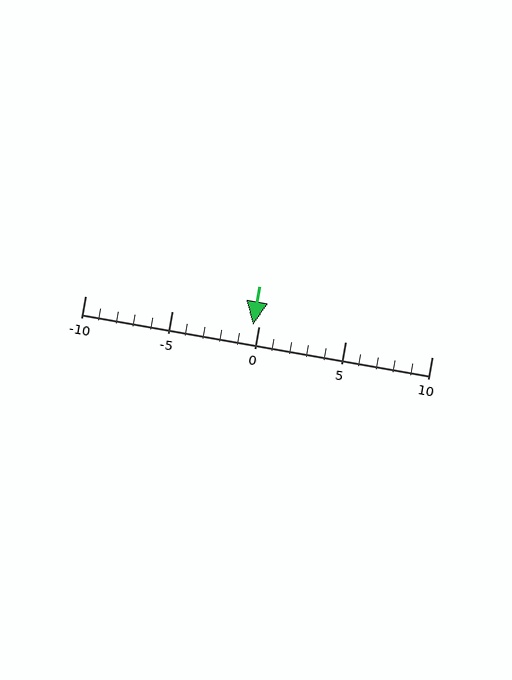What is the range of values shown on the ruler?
The ruler shows values from -10 to 10.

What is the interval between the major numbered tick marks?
The major tick marks are spaced 5 units apart.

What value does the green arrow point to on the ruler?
The green arrow points to approximately 0.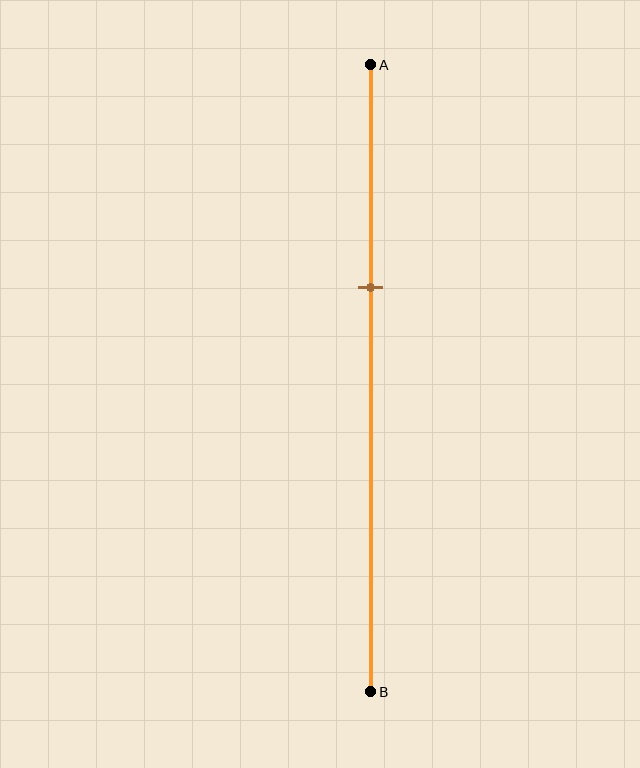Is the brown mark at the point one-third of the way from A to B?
Yes, the mark is approximately at the one-third point.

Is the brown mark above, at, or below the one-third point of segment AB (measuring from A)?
The brown mark is approximately at the one-third point of segment AB.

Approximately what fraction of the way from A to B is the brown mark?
The brown mark is approximately 35% of the way from A to B.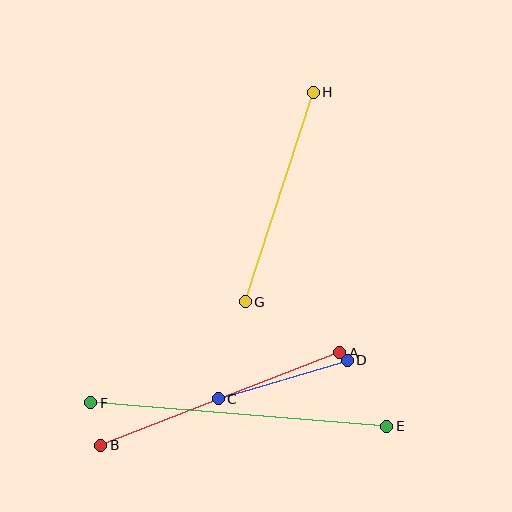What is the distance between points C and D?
The distance is approximately 135 pixels.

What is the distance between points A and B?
The distance is approximately 256 pixels.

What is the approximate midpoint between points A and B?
The midpoint is at approximately (220, 399) pixels.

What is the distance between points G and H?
The distance is approximately 220 pixels.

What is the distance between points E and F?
The distance is approximately 297 pixels.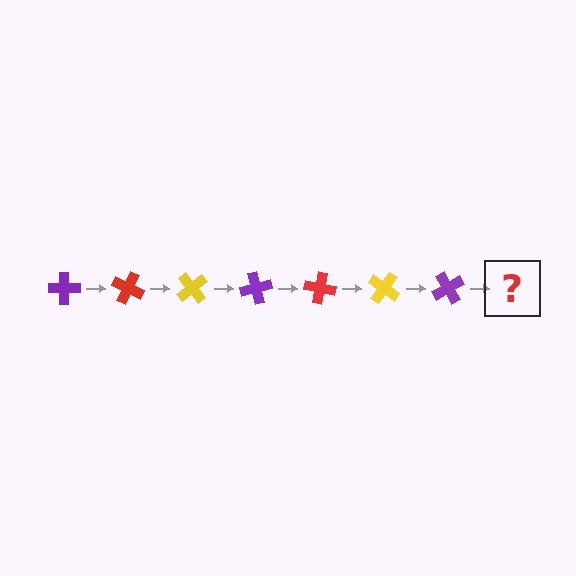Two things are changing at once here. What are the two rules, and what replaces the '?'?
The two rules are that it rotates 25 degrees each step and the color cycles through purple, red, and yellow. The '?' should be a red cross, rotated 175 degrees from the start.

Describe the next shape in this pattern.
It should be a red cross, rotated 175 degrees from the start.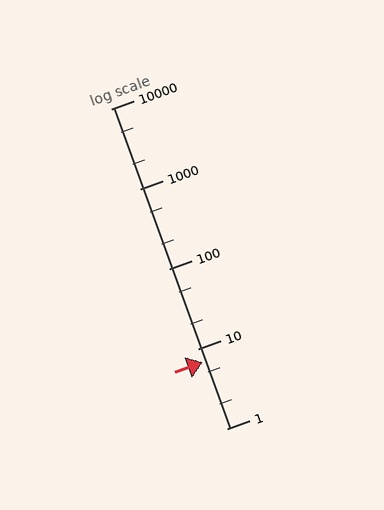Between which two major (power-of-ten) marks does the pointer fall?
The pointer is between 1 and 10.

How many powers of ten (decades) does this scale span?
The scale spans 4 decades, from 1 to 10000.